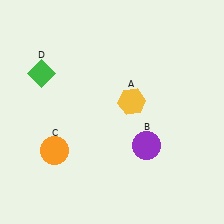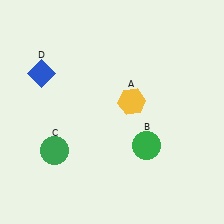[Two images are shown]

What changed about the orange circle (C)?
In Image 1, C is orange. In Image 2, it changed to green.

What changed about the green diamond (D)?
In Image 1, D is green. In Image 2, it changed to blue.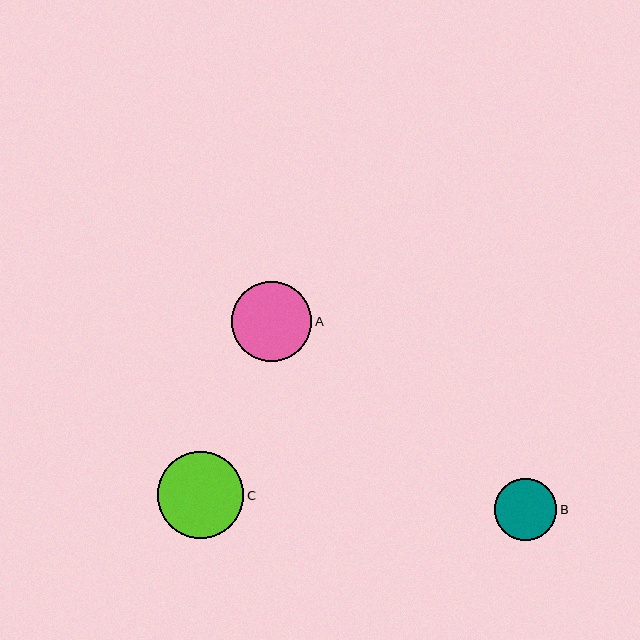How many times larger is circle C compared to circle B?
Circle C is approximately 1.4 times the size of circle B.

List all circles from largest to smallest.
From largest to smallest: C, A, B.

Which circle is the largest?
Circle C is the largest with a size of approximately 86 pixels.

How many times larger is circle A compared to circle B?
Circle A is approximately 1.3 times the size of circle B.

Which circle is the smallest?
Circle B is the smallest with a size of approximately 62 pixels.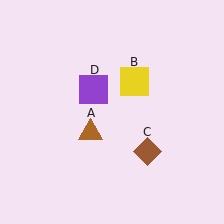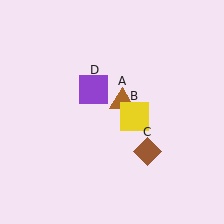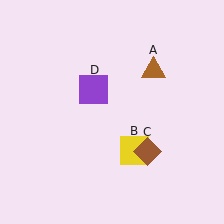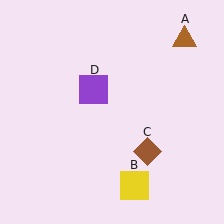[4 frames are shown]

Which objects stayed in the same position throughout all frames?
Brown diamond (object C) and purple square (object D) remained stationary.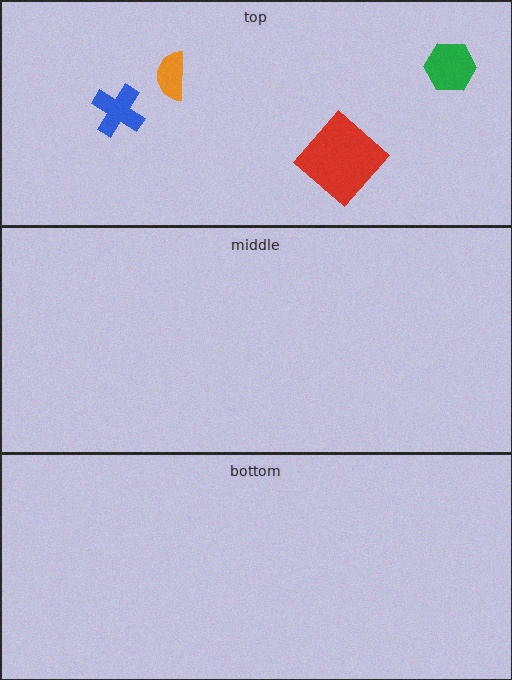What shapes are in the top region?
The red diamond, the orange semicircle, the green hexagon, the blue cross.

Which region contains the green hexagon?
The top region.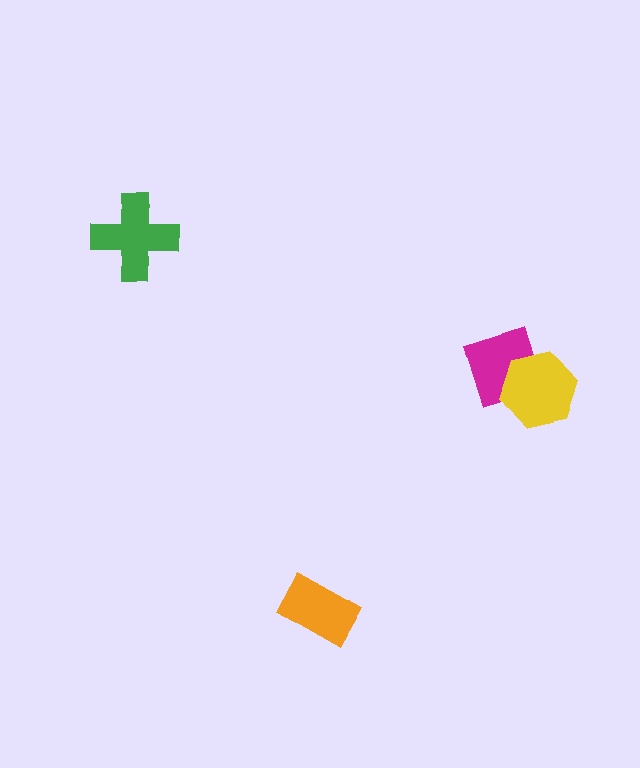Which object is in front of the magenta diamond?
The yellow hexagon is in front of the magenta diamond.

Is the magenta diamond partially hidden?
Yes, it is partially covered by another shape.